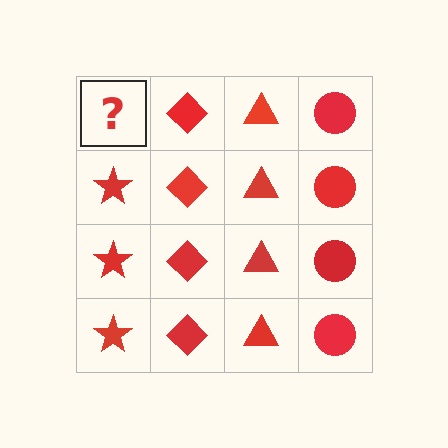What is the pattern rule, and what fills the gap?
The rule is that each column has a consistent shape. The gap should be filled with a red star.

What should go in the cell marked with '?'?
The missing cell should contain a red star.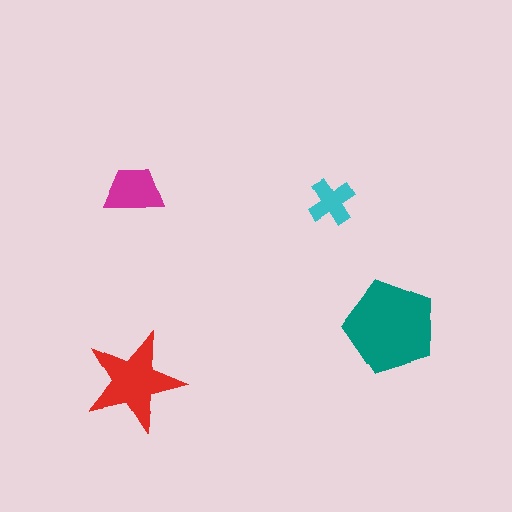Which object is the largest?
The teal pentagon.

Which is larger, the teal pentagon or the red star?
The teal pentagon.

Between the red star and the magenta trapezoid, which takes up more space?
The red star.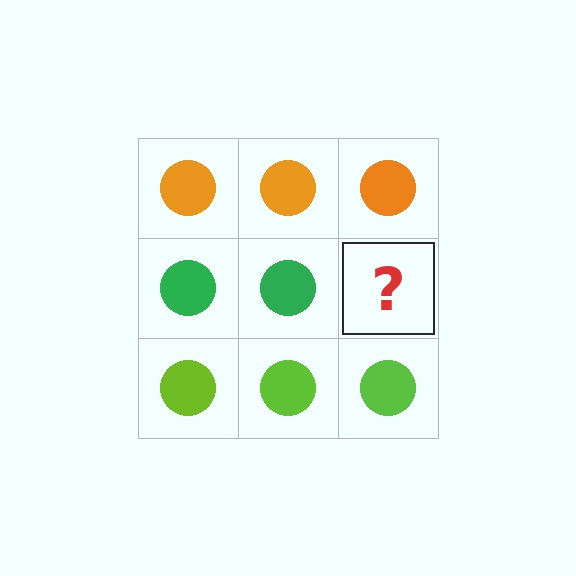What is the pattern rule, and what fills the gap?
The rule is that each row has a consistent color. The gap should be filled with a green circle.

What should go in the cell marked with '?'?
The missing cell should contain a green circle.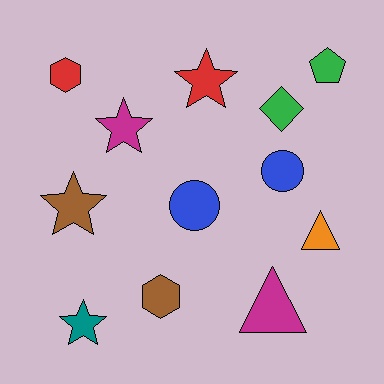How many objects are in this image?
There are 12 objects.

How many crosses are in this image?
There are no crosses.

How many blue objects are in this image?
There are 2 blue objects.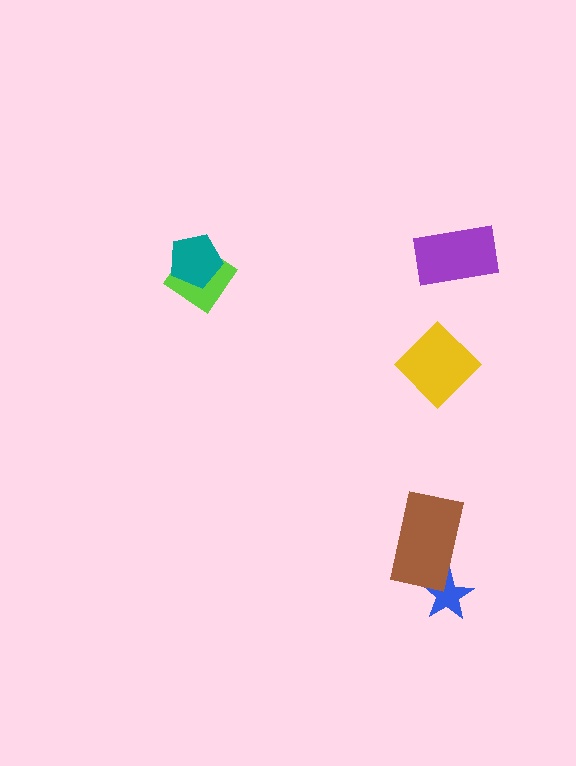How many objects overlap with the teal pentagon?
1 object overlaps with the teal pentagon.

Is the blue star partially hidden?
Yes, it is partially covered by another shape.